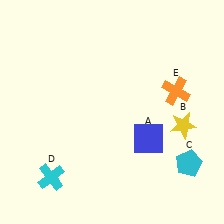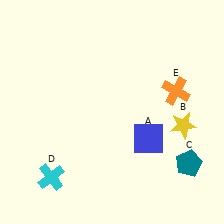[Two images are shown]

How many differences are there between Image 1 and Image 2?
There is 1 difference between the two images.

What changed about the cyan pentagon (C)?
In Image 1, C is cyan. In Image 2, it changed to teal.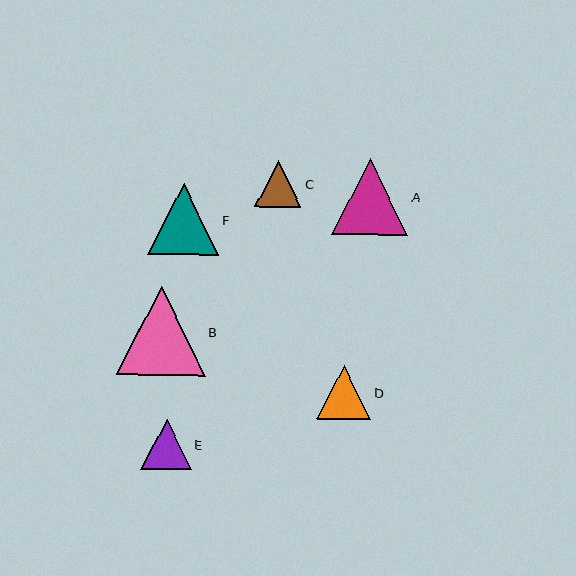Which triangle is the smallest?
Triangle C is the smallest with a size of approximately 47 pixels.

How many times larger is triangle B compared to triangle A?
Triangle B is approximately 1.2 times the size of triangle A.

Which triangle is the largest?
Triangle B is the largest with a size of approximately 89 pixels.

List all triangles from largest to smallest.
From largest to smallest: B, A, F, D, E, C.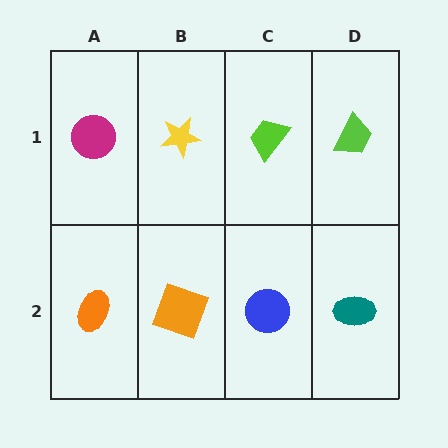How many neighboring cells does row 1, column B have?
3.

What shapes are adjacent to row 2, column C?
A lime trapezoid (row 1, column C), an orange square (row 2, column B), a teal ellipse (row 2, column D).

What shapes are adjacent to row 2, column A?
A magenta circle (row 1, column A), an orange square (row 2, column B).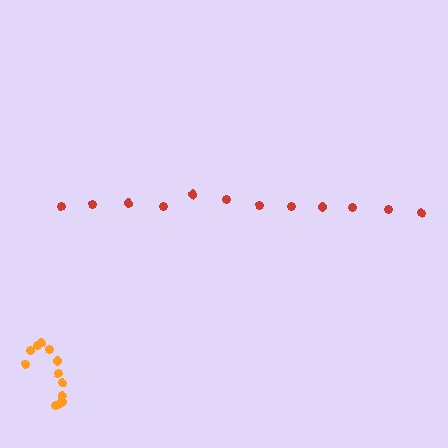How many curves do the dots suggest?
There are 2 distinct paths.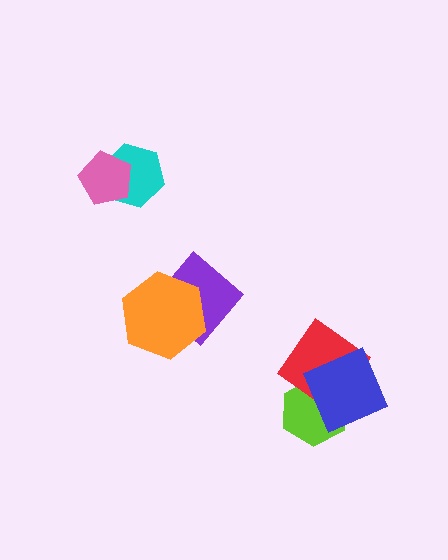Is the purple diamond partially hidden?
Yes, it is partially covered by another shape.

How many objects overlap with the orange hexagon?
1 object overlaps with the orange hexagon.